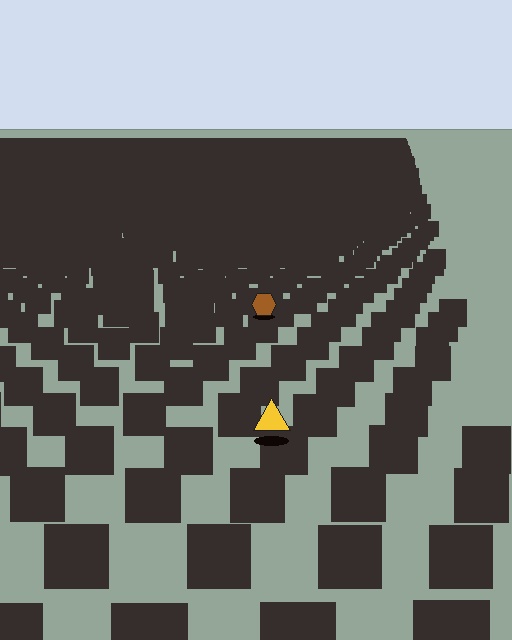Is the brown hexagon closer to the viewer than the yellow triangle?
No. The yellow triangle is closer — you can tell from the texture gradient: the ground texture is coarser near it.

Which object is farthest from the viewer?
The brown hexagon is farthest from the viewer. It appears smaller and the ground texture around it is denser.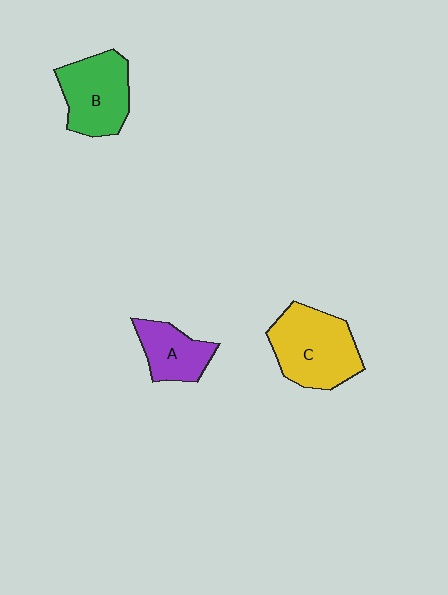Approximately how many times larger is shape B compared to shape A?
Approximately 1.4 times.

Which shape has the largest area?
Shape C (yellow).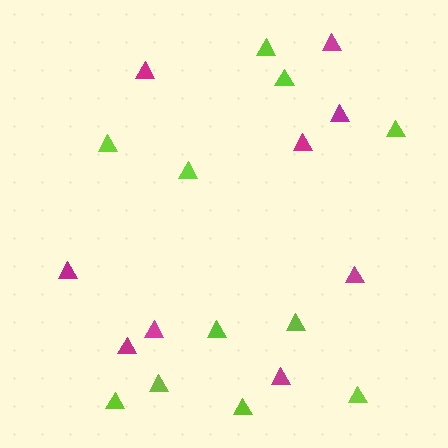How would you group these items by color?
There are 2 groups: one group of magenta triangles (9) and one group of lime triangles (11).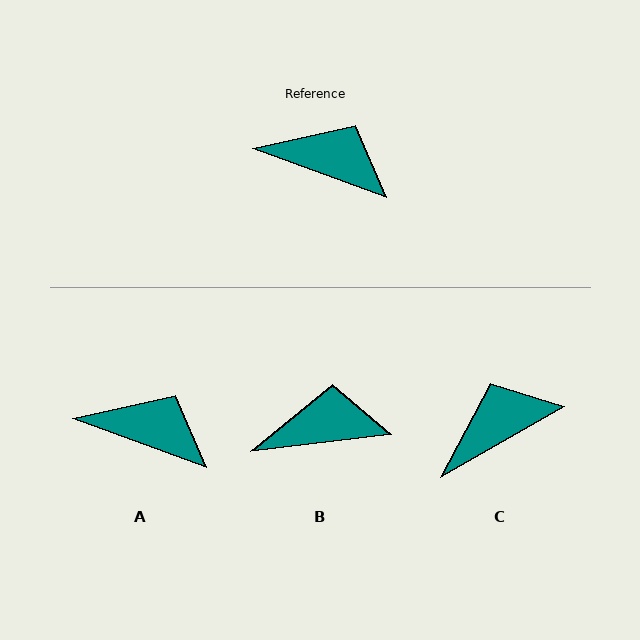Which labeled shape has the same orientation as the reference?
A.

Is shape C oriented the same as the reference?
No, it is off by about 50 degrees.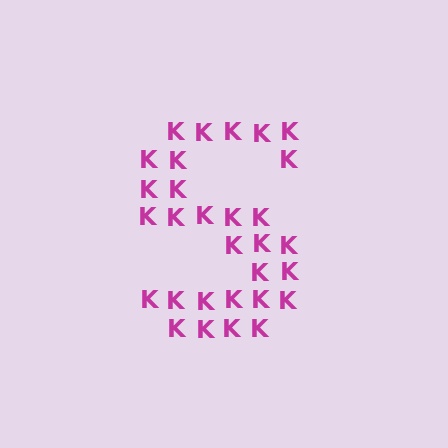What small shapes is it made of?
It is made of small letter K's.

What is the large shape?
The large shape is the letter S.